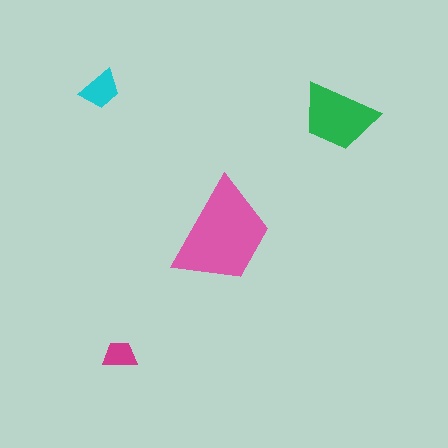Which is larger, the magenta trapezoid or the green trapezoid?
The green one.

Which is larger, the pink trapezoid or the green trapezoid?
The pink one.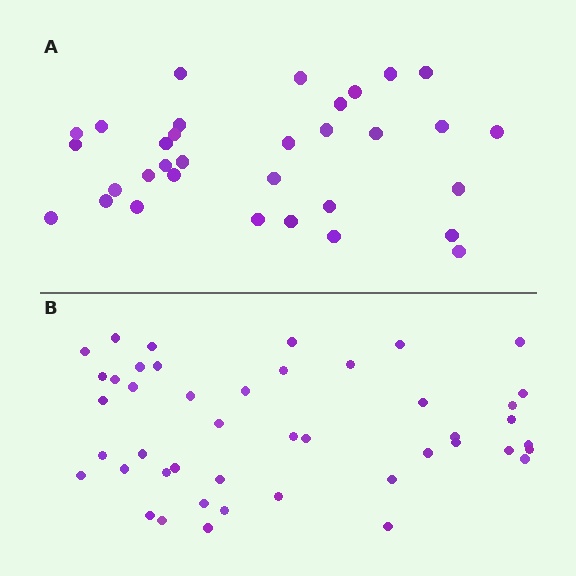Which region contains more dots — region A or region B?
Region B (the bottom region) has more dots.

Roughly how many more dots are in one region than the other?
Region B has roughly 12 or so more dots than region A.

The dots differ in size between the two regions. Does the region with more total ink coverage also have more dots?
No. Region A has more total ink coverage because its dots are larger, but region B actually contains more individual dots. Total area can be misleading — the number of items is what matters here.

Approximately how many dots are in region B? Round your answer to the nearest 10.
About 40 dots. (The exact count is 45, which rounds to 40.)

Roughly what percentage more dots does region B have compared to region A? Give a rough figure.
About 35% more.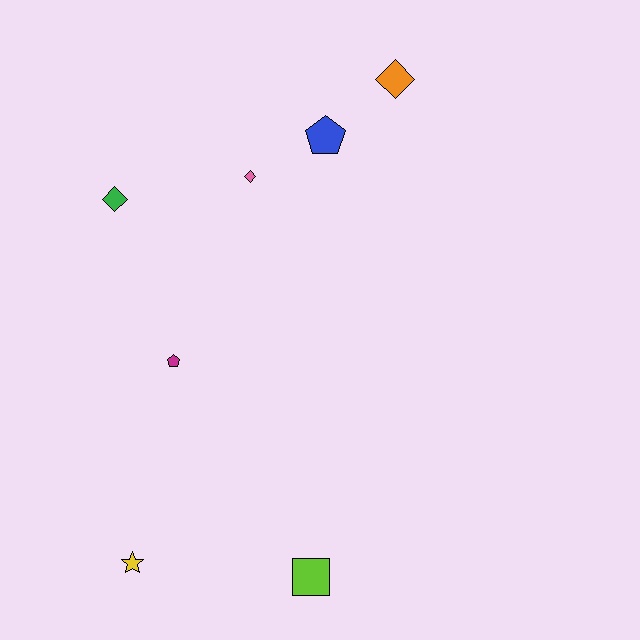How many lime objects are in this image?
There is 1 lime object.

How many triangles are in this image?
There are no triangles.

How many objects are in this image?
There are 7 objects.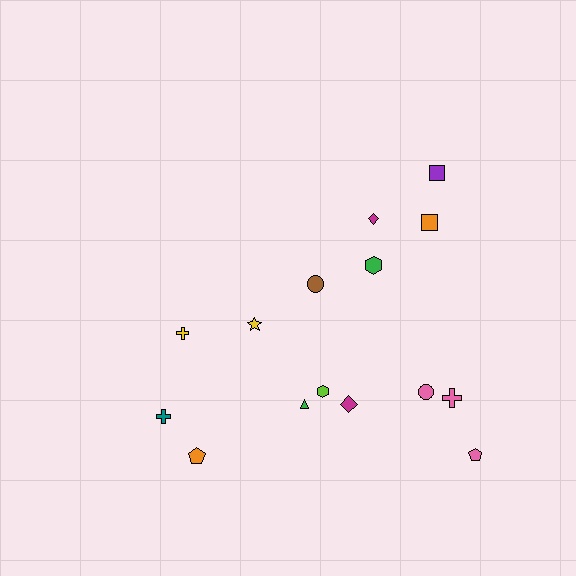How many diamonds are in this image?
There are 2 diamonds.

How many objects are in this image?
There are 15 objects.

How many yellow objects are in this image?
There are 2 yellow objects.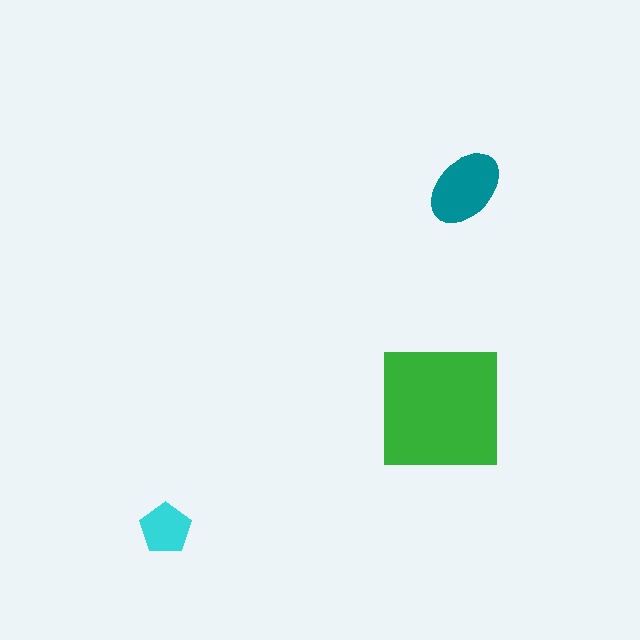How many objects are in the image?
There are 3 objects in the image.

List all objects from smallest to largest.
The cyan pentagon, the teal ellipse, the green square.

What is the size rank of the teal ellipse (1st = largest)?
2nd.